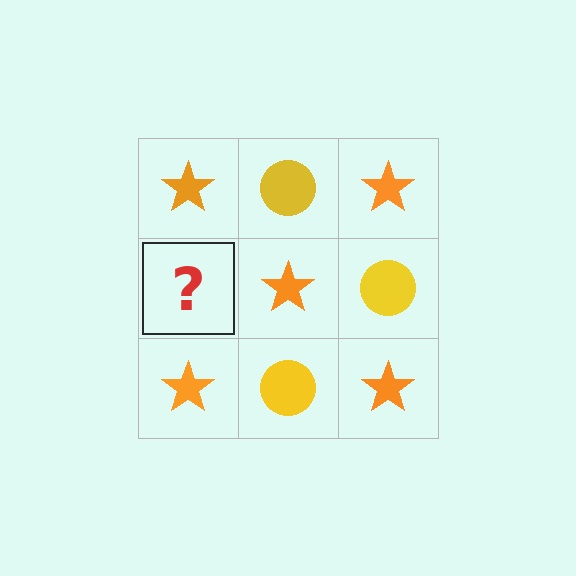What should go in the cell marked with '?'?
The missing cell should contain a yellow circle.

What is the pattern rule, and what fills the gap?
The rule is that it alternates orange star and yellow circle in a checkerboard pattern. The gap should be filled with a yellow circle.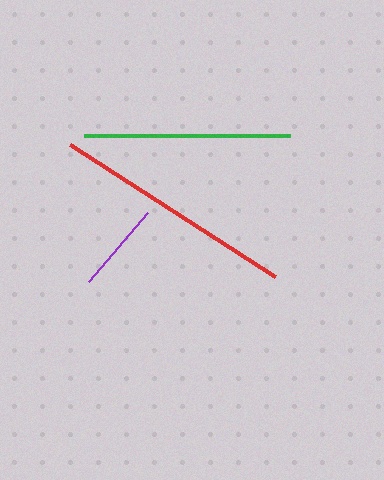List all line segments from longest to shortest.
From longest to shortest: red, green, purple.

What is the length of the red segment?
The red segment is approximately 244 pixels long.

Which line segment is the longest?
The red line is the longest at approximately 244 pixels.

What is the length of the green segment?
The green segment is approximately 206 pixels long.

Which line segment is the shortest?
The purple line is the shortest at approximately 92 pixels.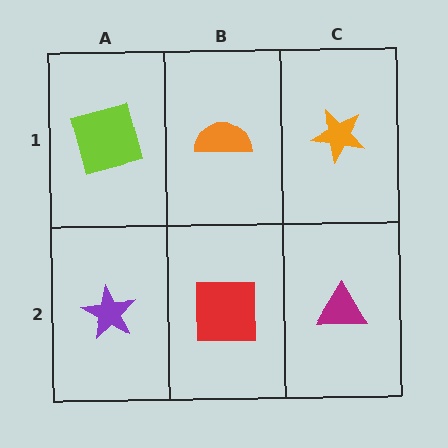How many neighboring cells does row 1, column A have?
2.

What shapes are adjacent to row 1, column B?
A red square (row 2, column B), a lime square (row 1, column A), an orange star (row 1, column C).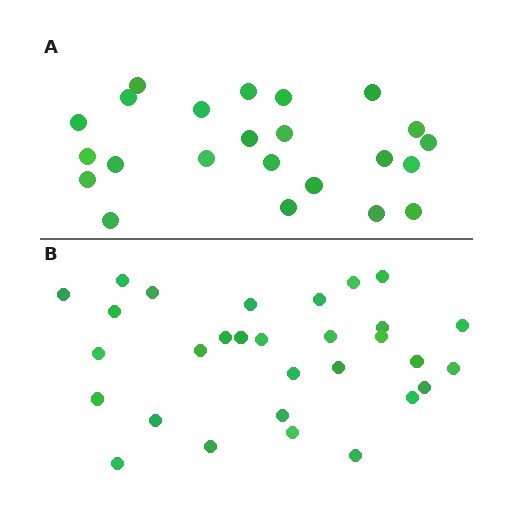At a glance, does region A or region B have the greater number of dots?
Region B (the bottom region) has more dots.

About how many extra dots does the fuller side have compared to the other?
Region B has roughly 8 or so more dots than region A.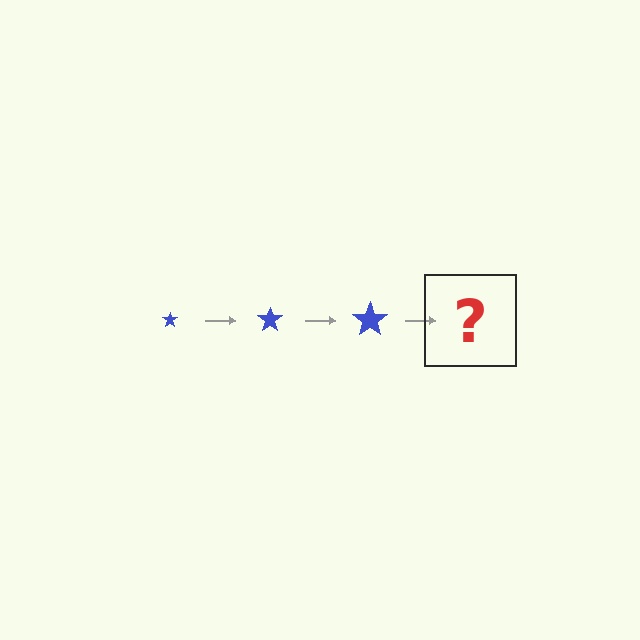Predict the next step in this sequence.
The next step is a blue star, larger than the previous one.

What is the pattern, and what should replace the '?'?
The pattern is that the star gets progressively larger each step. The '?' should be a blue star, larger than the previous one.